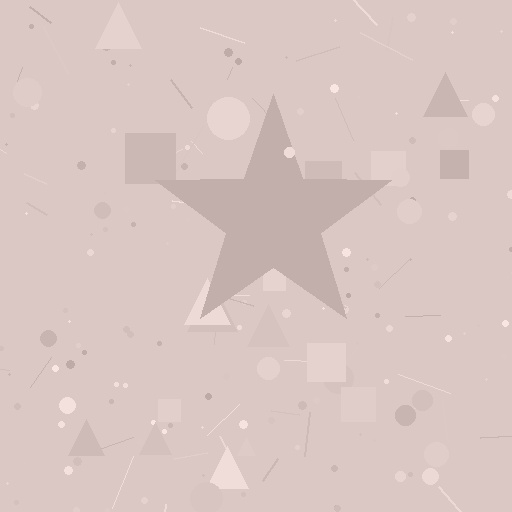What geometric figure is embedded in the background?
A star is embedded in the background.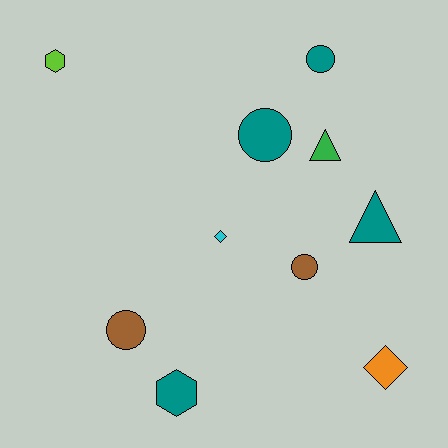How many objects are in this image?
There are 10 objects.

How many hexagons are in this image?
There are 2 hexagons.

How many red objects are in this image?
There are no red objects.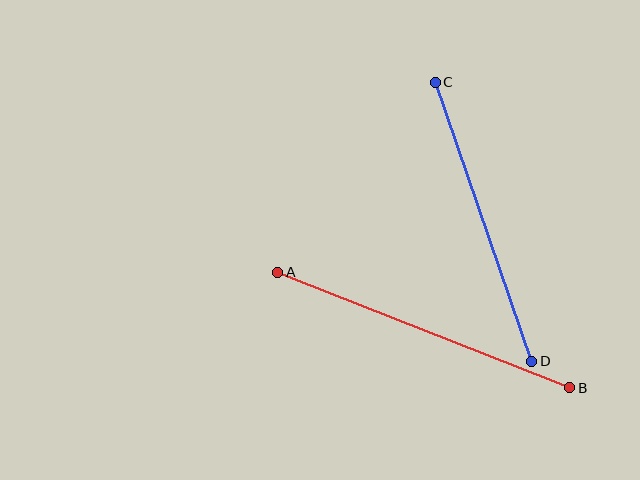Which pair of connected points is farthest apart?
Points A and B are farthest apart.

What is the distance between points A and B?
The distance is approximately 314 pixels.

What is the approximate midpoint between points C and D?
The midpoint is at approximately (483, 222) pixels.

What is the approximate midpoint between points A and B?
The midpoint is at approximately (424, 330) pixels.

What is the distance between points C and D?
The distance is approximately 295 pixels.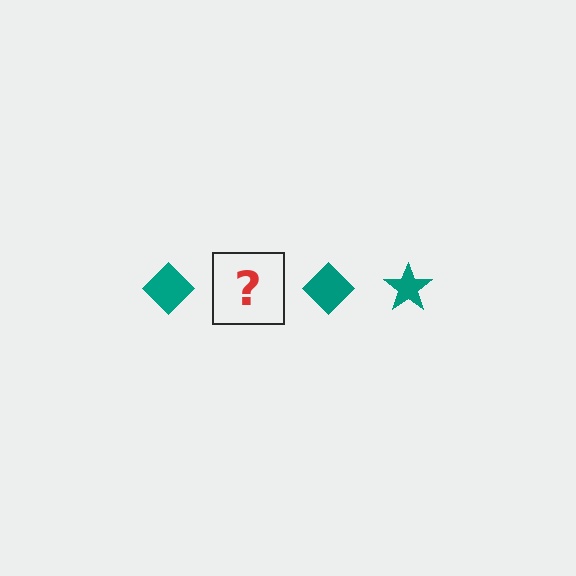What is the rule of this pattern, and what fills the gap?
The rule is that the pattern cycles through diamond, star shapes in teal. The gap should be filled with a teal star.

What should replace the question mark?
The question mark should be replaced with a teal star.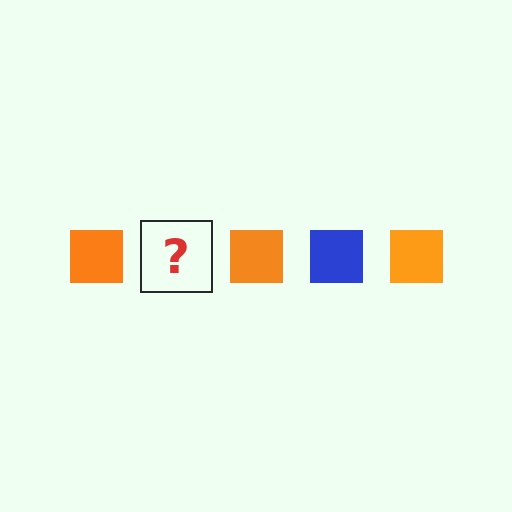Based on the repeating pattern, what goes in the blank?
The blank should be a blue square.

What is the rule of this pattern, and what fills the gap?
The rule is that the pattern cycles through orange, blue squares. The gap should be filled with a blue square.